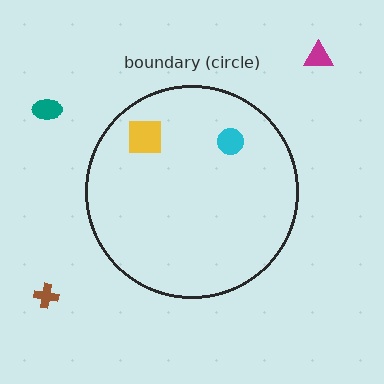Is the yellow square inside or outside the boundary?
Inside.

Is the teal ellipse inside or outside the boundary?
Outside.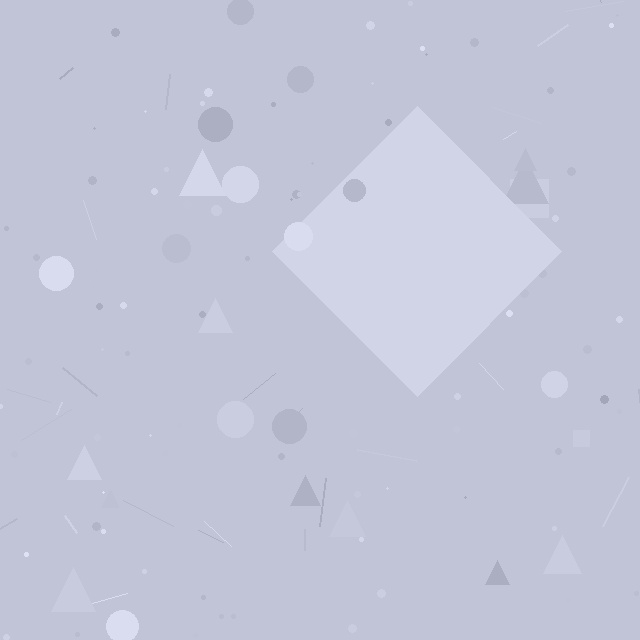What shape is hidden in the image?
A diamond is hidden in the image.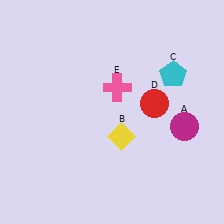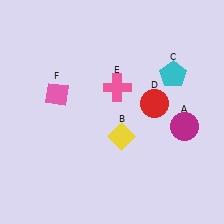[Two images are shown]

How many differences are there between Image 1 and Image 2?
There is 1 difference between the two images.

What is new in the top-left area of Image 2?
A pink diamond (F) was added in the top-left area of Image 2.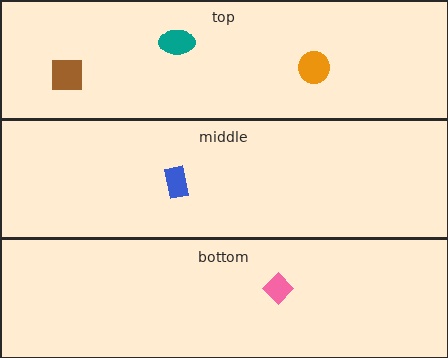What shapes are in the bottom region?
The pink diamond.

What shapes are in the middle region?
The blue rectangle.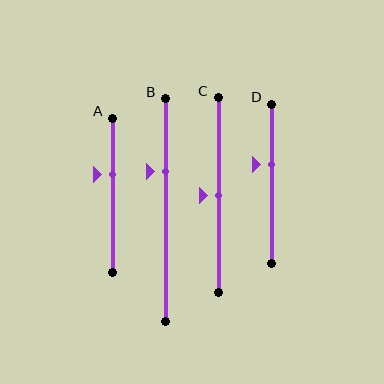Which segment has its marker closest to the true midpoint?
Segment C has its marker closest to the true midpoint.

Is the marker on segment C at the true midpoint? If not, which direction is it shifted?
Yes, the marker on segment C is at the true midpoint.